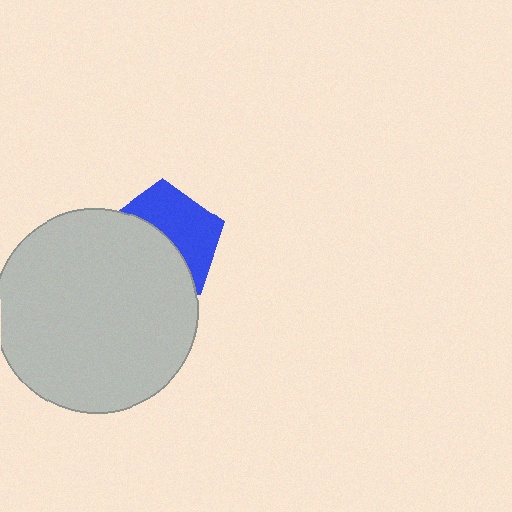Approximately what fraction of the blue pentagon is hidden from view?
Roughly 52% of the blue pentagon is hidden behind the light gray circle.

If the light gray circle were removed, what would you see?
You would see the complete blue pentagon.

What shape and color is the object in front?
The object in front is a light gray circle.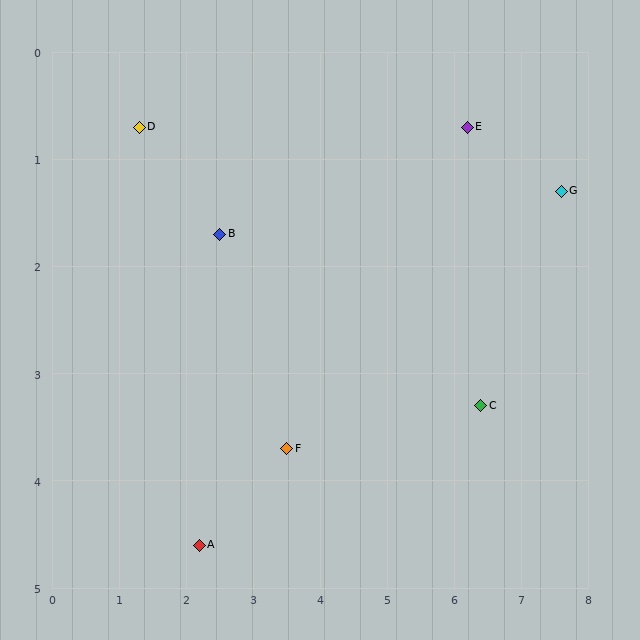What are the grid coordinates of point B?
Point B is at approximately (2.5, 1.7).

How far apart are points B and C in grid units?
Points B and C are about 4.2 grid units apart.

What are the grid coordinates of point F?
Point F is at approximately (3.5, 3.7).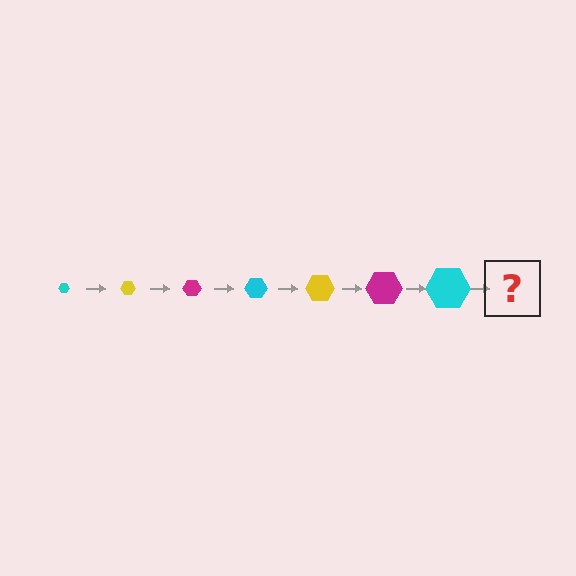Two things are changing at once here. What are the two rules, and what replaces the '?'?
The two rules are that the hexagon grows larger each step and the color cycles through cyan, yellow, and magenta. The '?' should be a yellow hexagon, larger than the previous one.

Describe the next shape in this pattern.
It should be a yellow hexagon, larger than the previous one.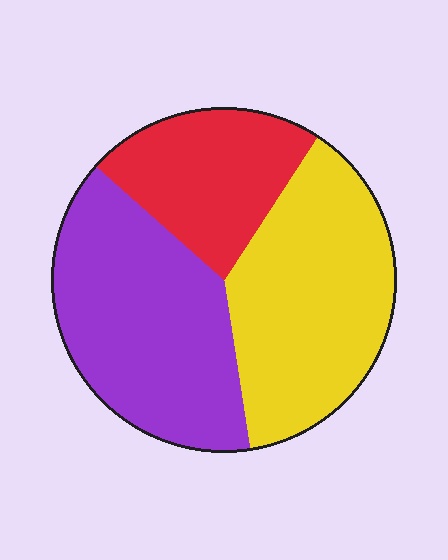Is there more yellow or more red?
Yellow.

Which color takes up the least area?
Red, at roughly 25%.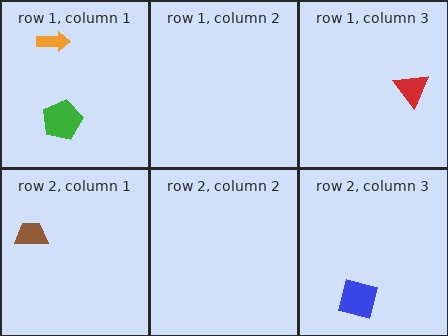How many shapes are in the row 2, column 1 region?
1.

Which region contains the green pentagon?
The row 1, column 1 region.